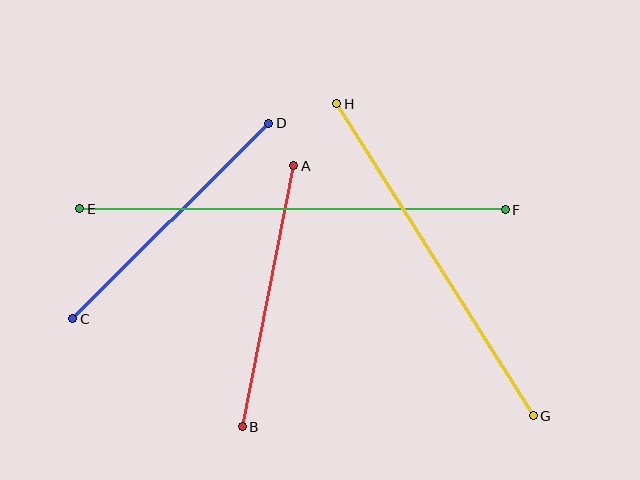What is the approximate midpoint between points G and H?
The midpoint is at approximately (435, 260) pixels.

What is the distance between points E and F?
The distance is approximately 426 pixels.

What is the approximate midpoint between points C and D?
The midpoint is at approximately (171, 221) pixels.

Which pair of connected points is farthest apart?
Points E and F are farthest apart.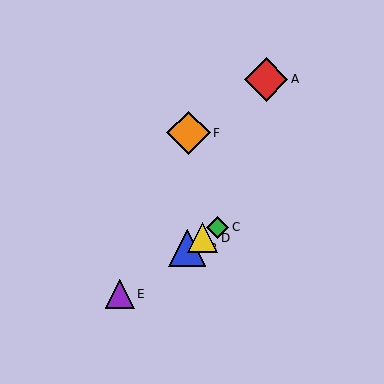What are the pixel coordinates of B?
Object B is at (187, 248).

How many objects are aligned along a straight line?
4 objects (B, C, D, E) are aligned along a straight line.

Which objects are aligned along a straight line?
Objects B, C, D, E are aligned along a straight line.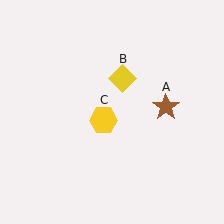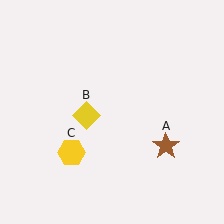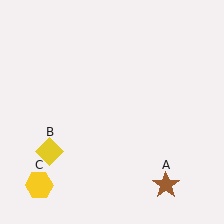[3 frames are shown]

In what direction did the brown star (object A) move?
The brown star (object A) moved down.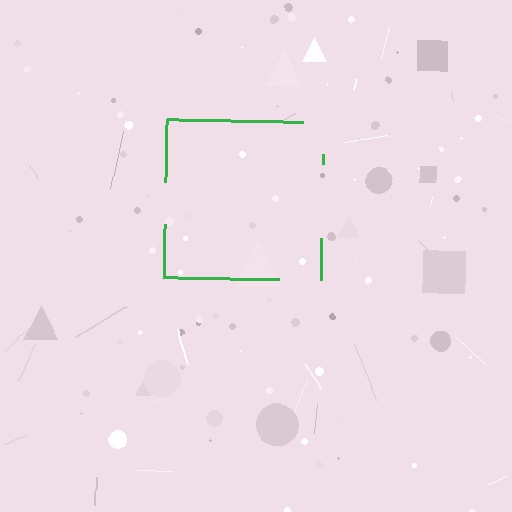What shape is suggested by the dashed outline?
The dashed outline suggests a square.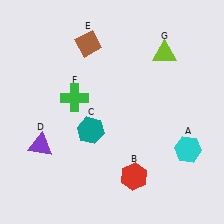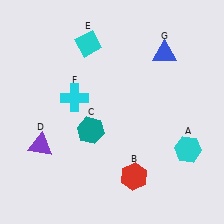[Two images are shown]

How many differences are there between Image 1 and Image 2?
There are 3 differences between the two images.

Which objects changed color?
E changed from brown to cyan. F changed from green to cyan. G changed from lime to blue.